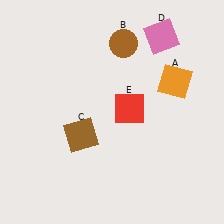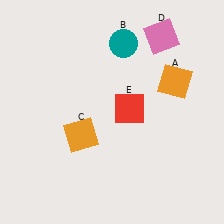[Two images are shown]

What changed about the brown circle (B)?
In Image 1, B is brown. In Image 2, it changed to teal.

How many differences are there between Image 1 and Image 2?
There are 2 differences between the two images.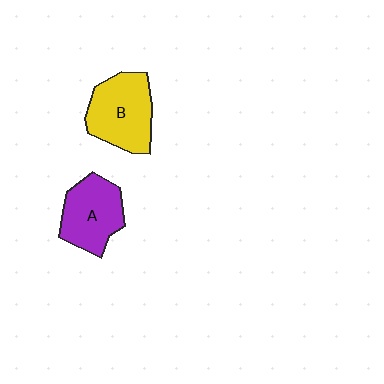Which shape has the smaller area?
Shape A (purple).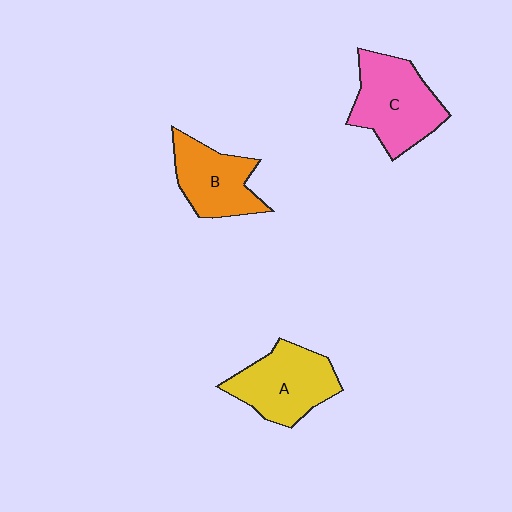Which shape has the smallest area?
Shape B (orange).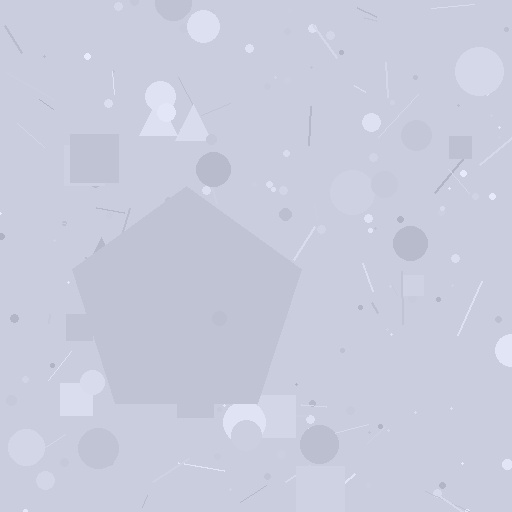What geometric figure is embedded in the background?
A pentagon is embedded in the background.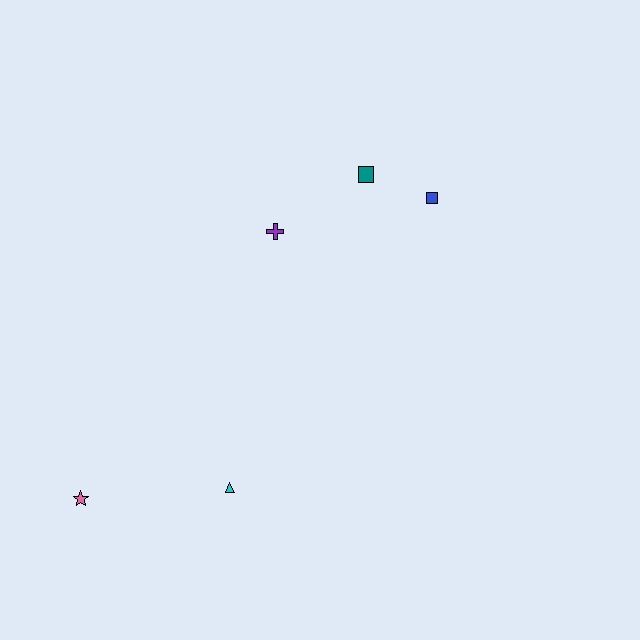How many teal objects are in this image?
There is 1 teal object.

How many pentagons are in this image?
There are no pentagons.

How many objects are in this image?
There are 5 objects.